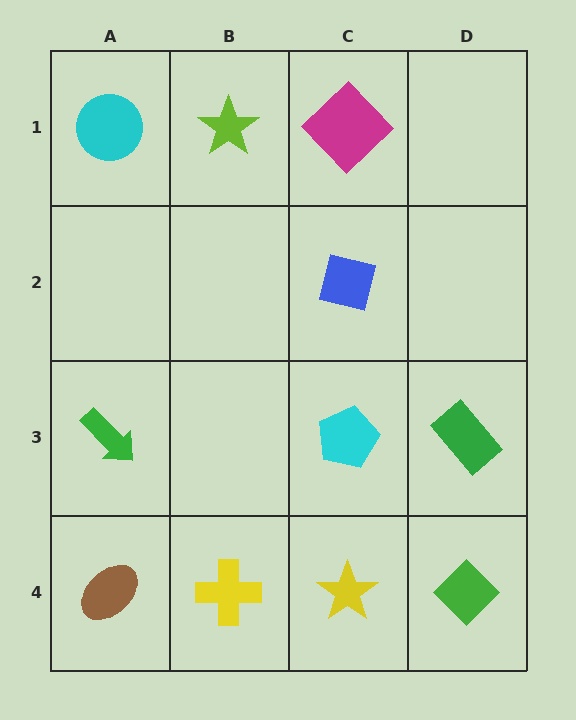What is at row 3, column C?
A cyan pentagon.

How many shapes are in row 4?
4 shapes.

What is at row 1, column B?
A lime star.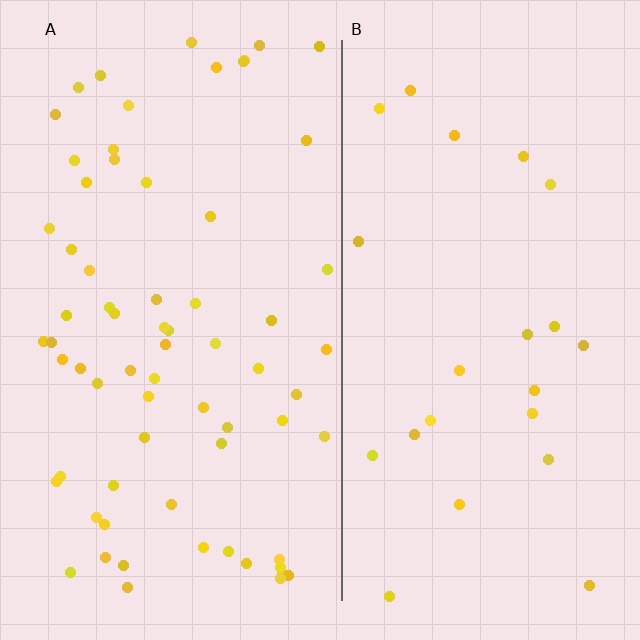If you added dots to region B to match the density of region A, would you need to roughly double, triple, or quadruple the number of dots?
Approximately triple.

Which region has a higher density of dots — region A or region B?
A (the left).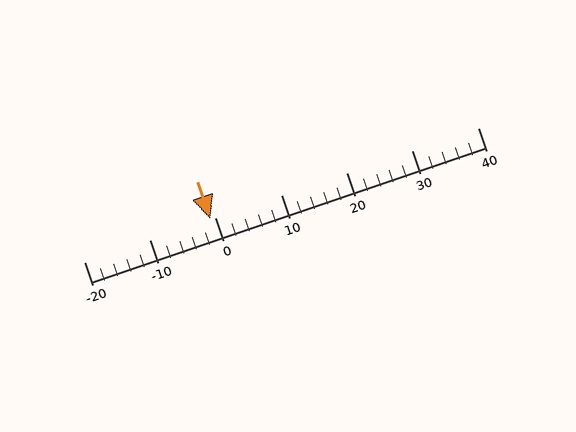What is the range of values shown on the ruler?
The ruler shows values from -20 to 40.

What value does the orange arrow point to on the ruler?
The orange arrow points to approximately -1.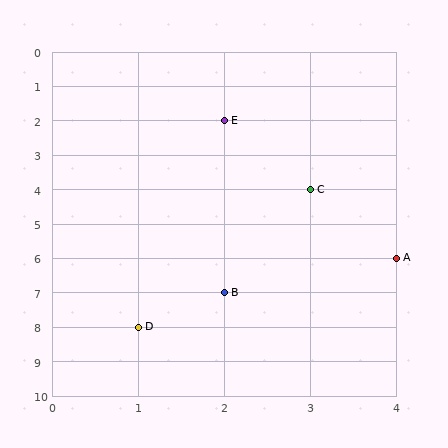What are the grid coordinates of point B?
Point B is at grid coordinates (2, 7).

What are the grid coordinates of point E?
Point E is at grid coordinates (2, 2).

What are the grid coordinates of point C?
Point C is at grid coordinates (3, 4).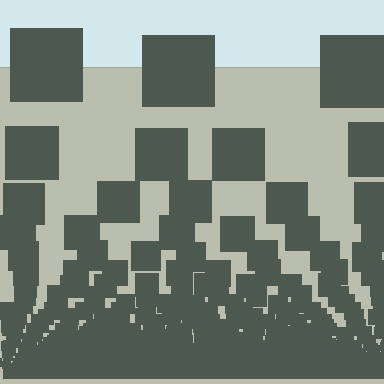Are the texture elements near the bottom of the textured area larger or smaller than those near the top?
Smaller. The gradient is inverted — elements near the bottom are smaller and denser.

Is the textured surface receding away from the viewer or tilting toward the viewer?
The surface appears to tilt toward the viewer. Texture elements get larger and sparser toward the top.